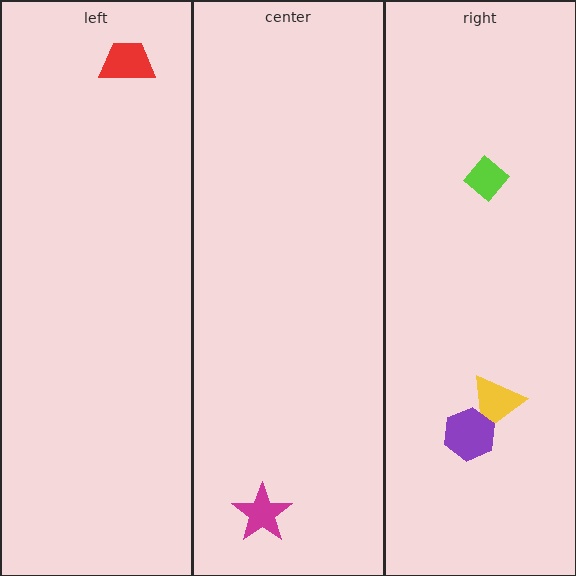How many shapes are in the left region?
1.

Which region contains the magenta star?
The center region.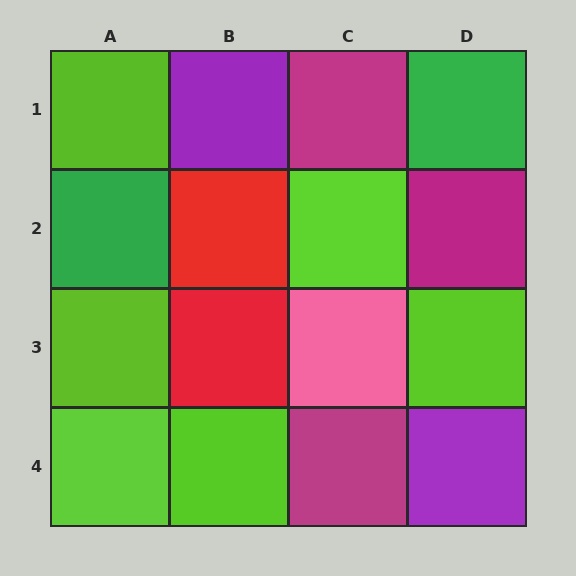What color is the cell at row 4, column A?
Lime.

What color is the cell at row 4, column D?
Purple.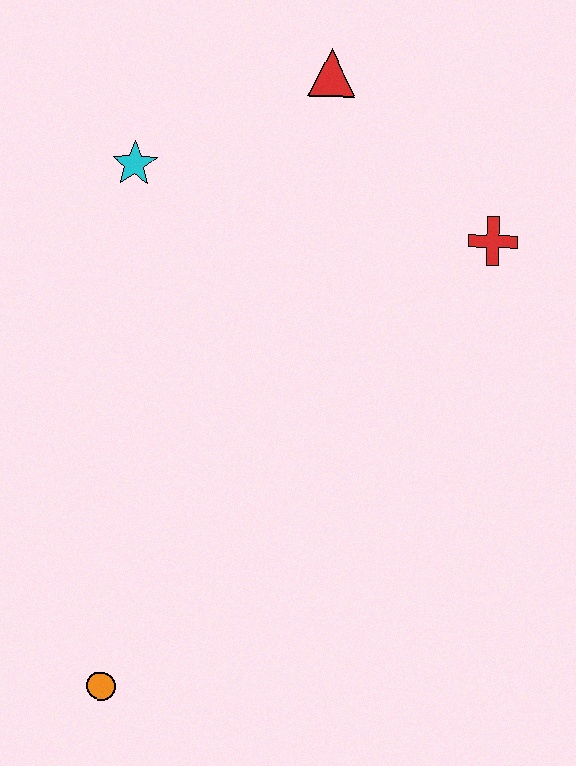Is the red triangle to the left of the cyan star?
No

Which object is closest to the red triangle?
The cyan star is closest to the red triangle.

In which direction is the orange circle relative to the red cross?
The orange circle is below the red cross.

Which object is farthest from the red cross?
The orange circle is farthest from the red cross.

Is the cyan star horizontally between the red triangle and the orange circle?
Yes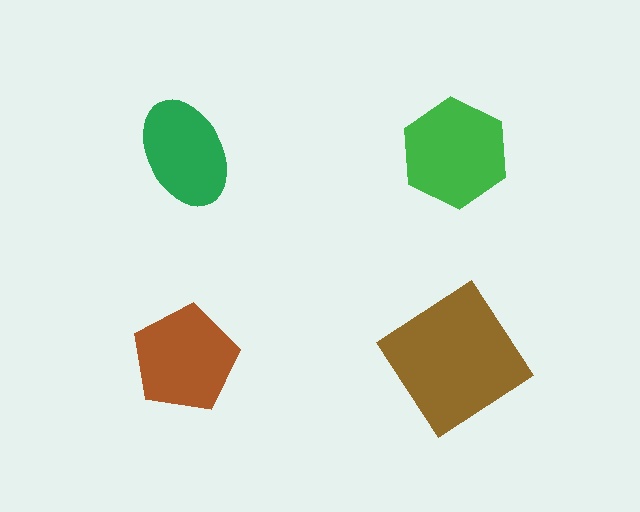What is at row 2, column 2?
A brown diamond.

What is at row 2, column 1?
A brown pentagon.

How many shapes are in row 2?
2 shapes.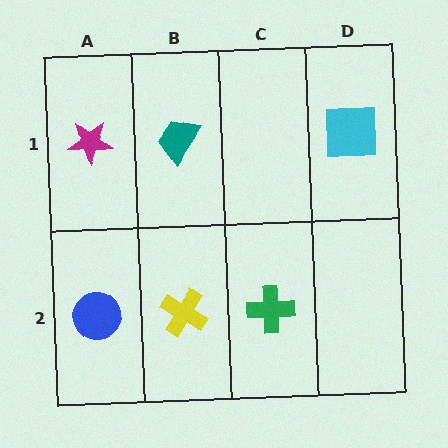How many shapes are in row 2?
3 shapes.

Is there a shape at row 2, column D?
No, that cell is empty.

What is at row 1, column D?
A cyan square.